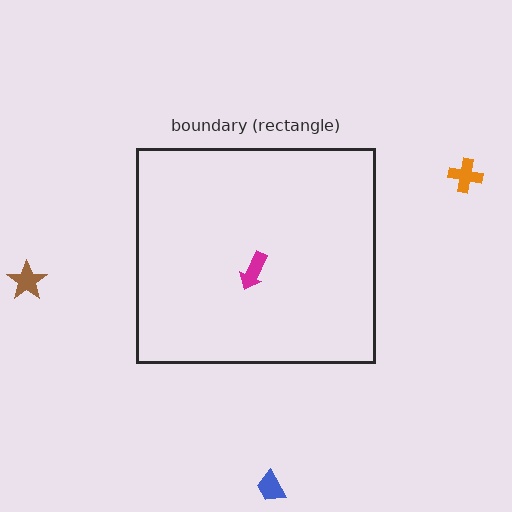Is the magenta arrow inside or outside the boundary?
Inside.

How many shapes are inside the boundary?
1 inside, 3 outside.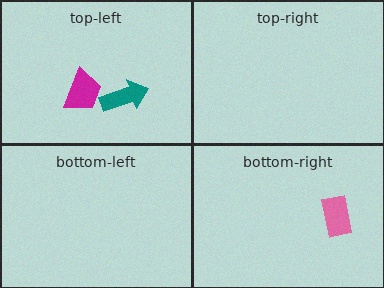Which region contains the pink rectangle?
The bottom-right region.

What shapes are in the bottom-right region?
The pink rectangle.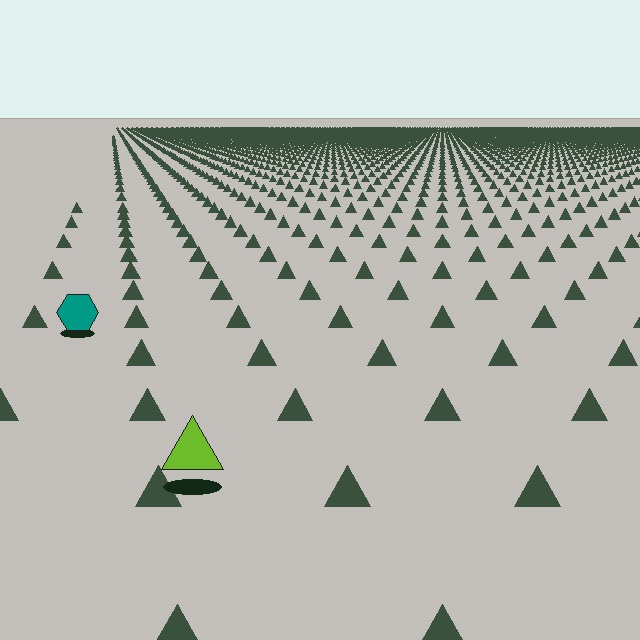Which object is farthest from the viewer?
The teal hexagon is farthest from the viewer. It appears smaller and the ground texture around it is denser.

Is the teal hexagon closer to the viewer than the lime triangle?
No. The lime triangle is closer — you can tell from the texture gradient: the ground texture is coarser near it.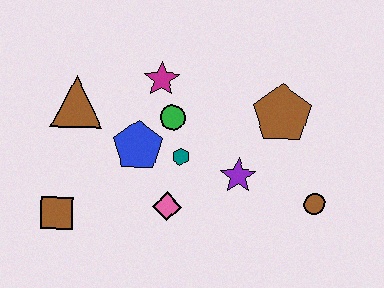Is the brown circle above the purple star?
No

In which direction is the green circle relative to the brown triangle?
The green circle is to the right of the brown triangle.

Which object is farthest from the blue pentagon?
The brown circle is farthest from the blue pentagon.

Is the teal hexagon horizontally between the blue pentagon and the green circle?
No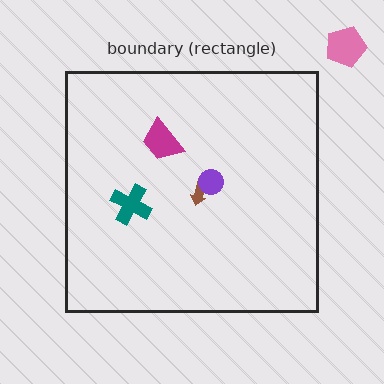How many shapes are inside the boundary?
4 inside, 1 outside.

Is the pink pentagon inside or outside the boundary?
Outside.